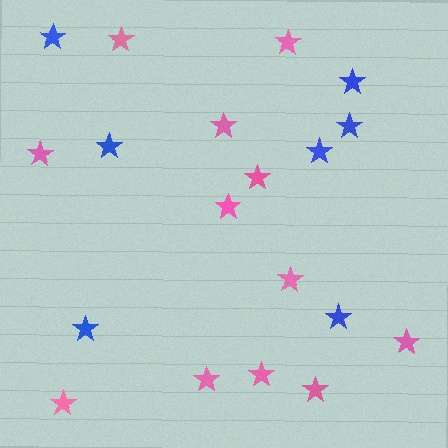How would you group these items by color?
There are 2 groups: one group of blue stars (7) and one group of pink stars (12).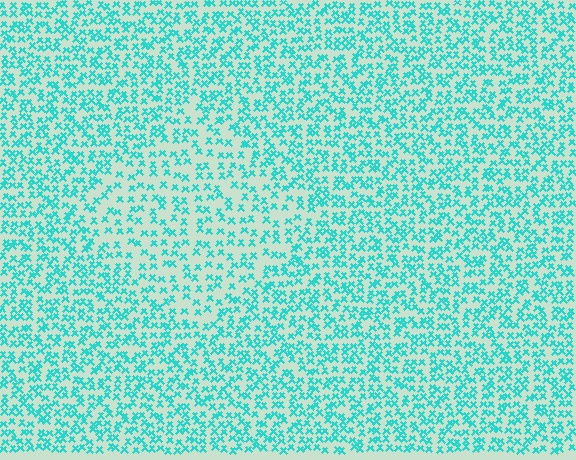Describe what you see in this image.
The image contains small cyan elements arranged at two different densities. A diamond-shaped region is visible where the elements are less densely packed than the surrounding area.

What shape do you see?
I see a diamond.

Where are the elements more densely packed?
The elements are more densely packed outside the diamond boundary.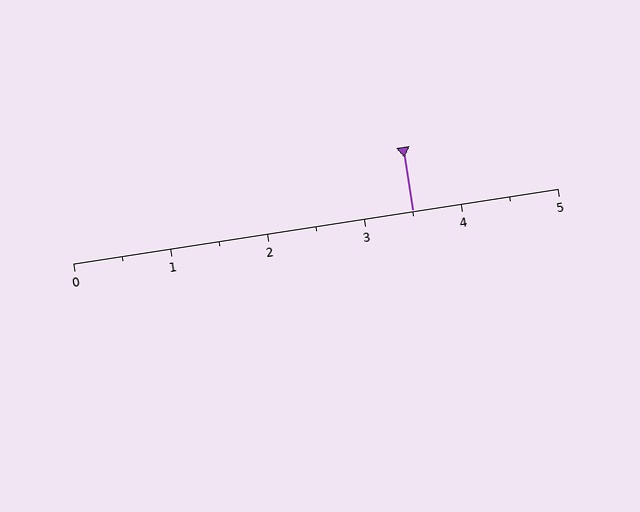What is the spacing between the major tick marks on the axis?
The major ticks are spaced 1 apart.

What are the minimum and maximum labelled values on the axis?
The axis runs from 0 to 5.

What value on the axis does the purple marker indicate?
The marker indicates approximately 3.5.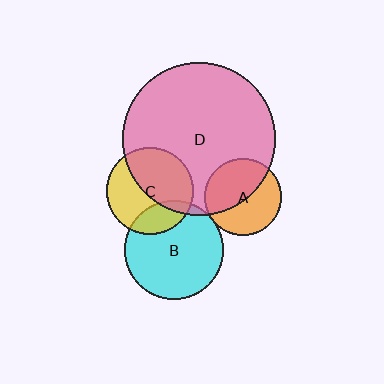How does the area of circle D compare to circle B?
Approximately 2.4 times.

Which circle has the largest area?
Circle D (pink).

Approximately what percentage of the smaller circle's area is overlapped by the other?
Approximately 5%.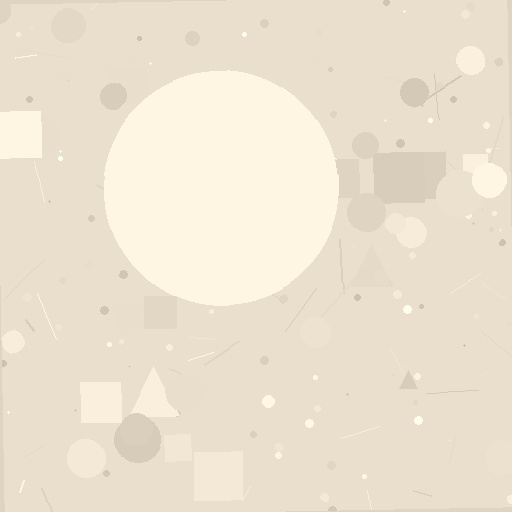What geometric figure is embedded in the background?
A circle is embedded in the background.